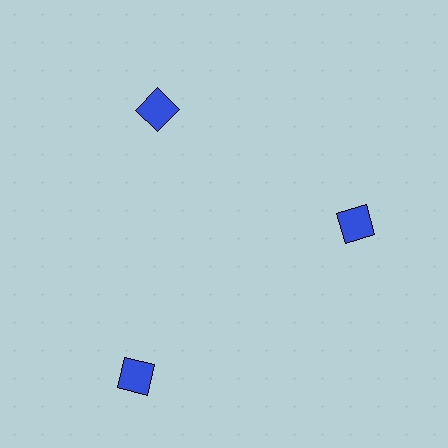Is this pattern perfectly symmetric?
No. The 3 blue squares are arranged in a ring, but one element near the 7 o'clock position is pushed outward from the center, breaking the 3-fold rotational symmetry.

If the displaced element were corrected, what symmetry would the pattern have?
It would have 3-fold rotational symmetry — the pattern would map onto itself every 120 degrees.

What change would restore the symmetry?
The symmetry would be restored by moving it inward, back onto the ring so that all 3 squares sit at equal angles and equal distance from the center.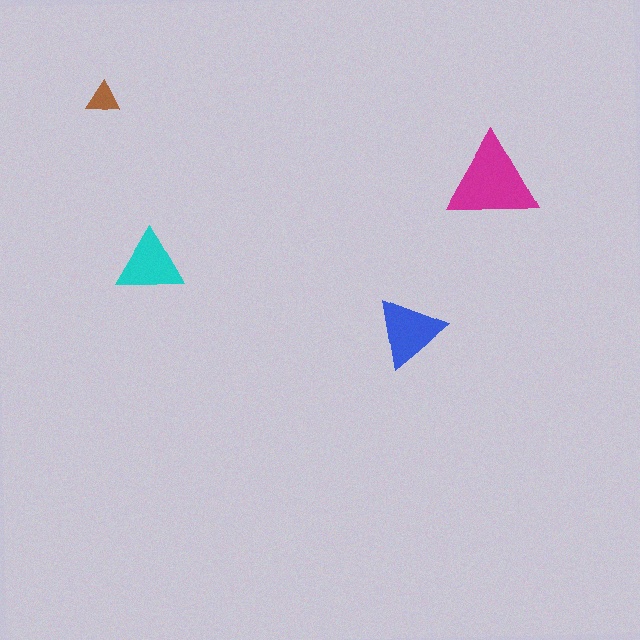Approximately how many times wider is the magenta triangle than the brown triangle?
About 2.5 times wider.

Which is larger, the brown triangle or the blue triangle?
The blue one.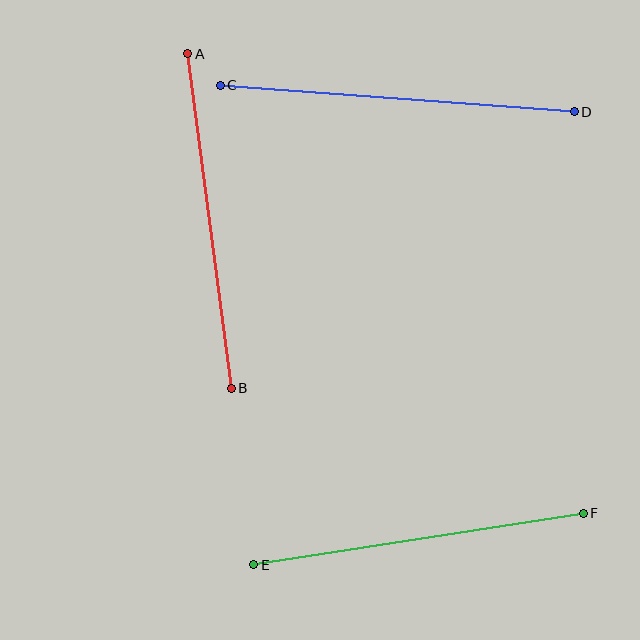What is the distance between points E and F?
The distance is approximately 333 pixels.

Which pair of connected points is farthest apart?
Points C and D are farthest apart.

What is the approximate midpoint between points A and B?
The midpoint is at approximately (209, 221) pixels.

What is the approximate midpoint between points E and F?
The midpoint is at approximately (419, 539) pixels.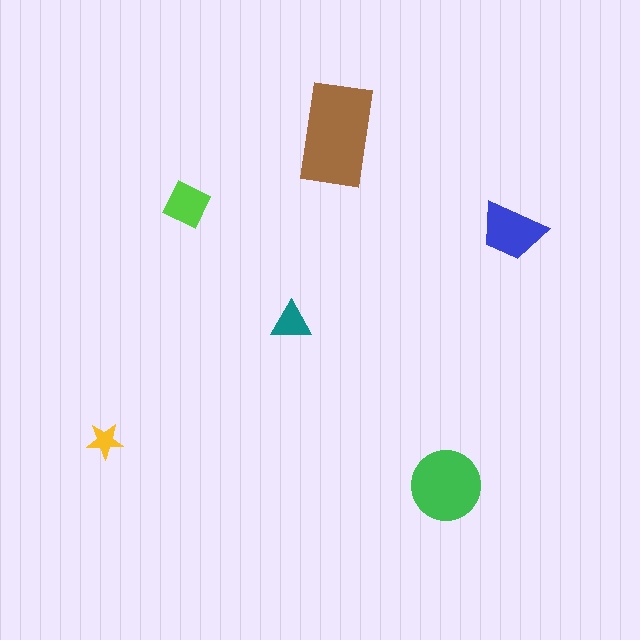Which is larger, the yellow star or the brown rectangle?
The brown rectangle.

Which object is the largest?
The brown rectangle.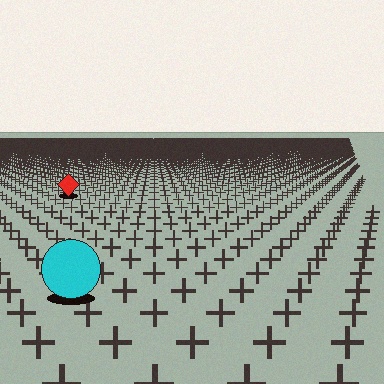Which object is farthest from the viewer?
The red diamond is farthest from the viewer. It appears smaller and the ground texture around it is denser.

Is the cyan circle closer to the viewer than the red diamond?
Yes. The cyan circle is closer — you can tell from the texture gradient: the ground texture is coarser near it.